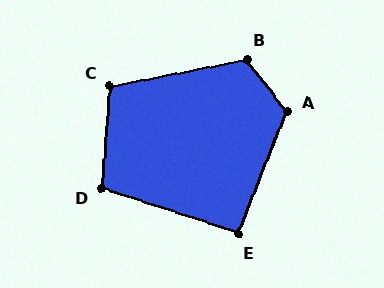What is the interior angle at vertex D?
Approximately 104 degrees (obtuse).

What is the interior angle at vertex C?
Approximately 105 degrees (obtuse).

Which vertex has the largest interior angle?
A, at approximately 120 degrees.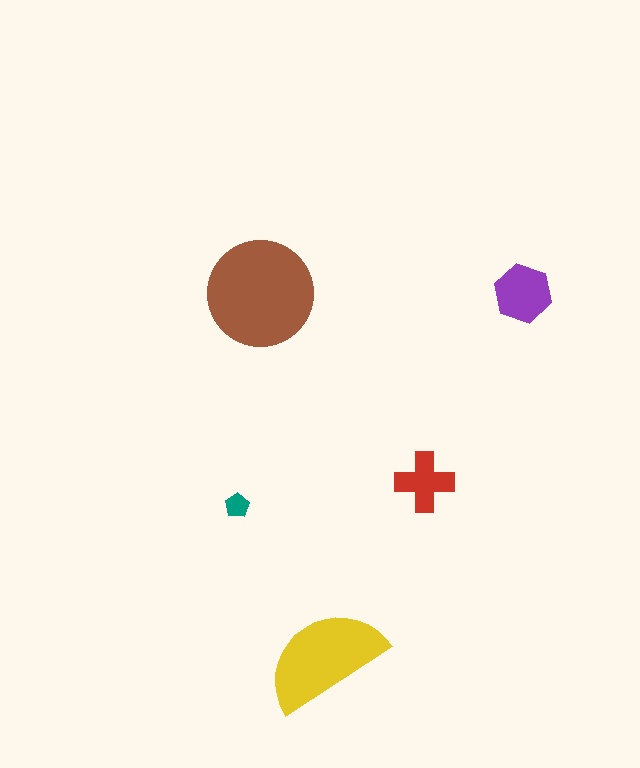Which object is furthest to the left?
The teal pentagon is leftmost.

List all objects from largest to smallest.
The brown circle, the yellow semicircle, the purple hexagon, the red cross, the teal pentagon.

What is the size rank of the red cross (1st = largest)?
4th.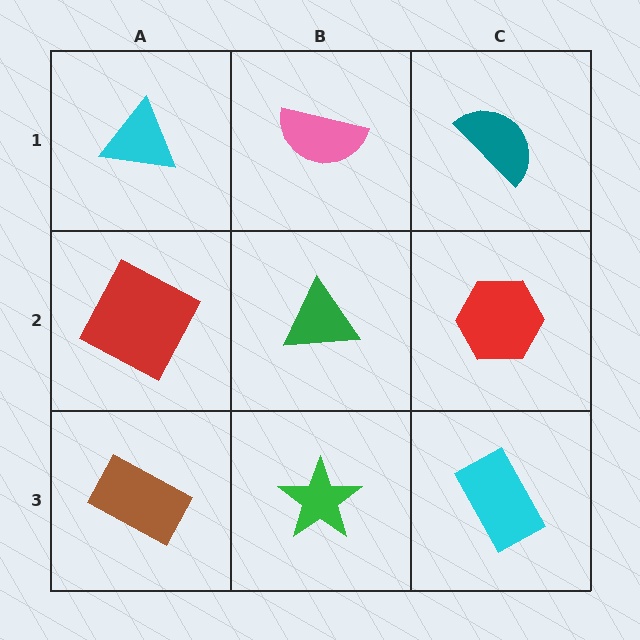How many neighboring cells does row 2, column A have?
3.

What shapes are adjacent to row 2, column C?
A teal semicircle (row 1, column C), a cyan rectangle (row 3, column C), a green triangle (row 2, column B).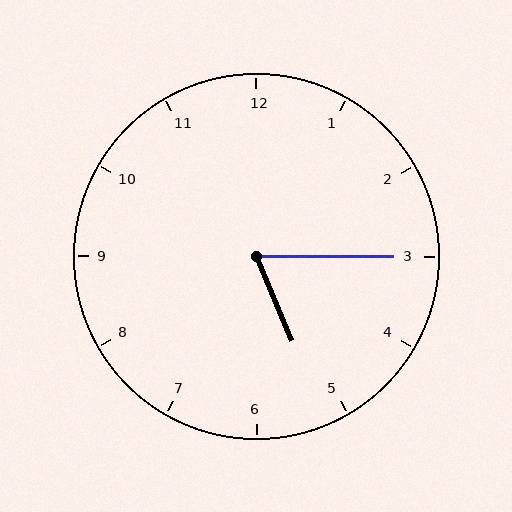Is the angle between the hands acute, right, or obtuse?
It is acute.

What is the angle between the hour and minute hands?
Approximately 68 degrees.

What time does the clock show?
5:15.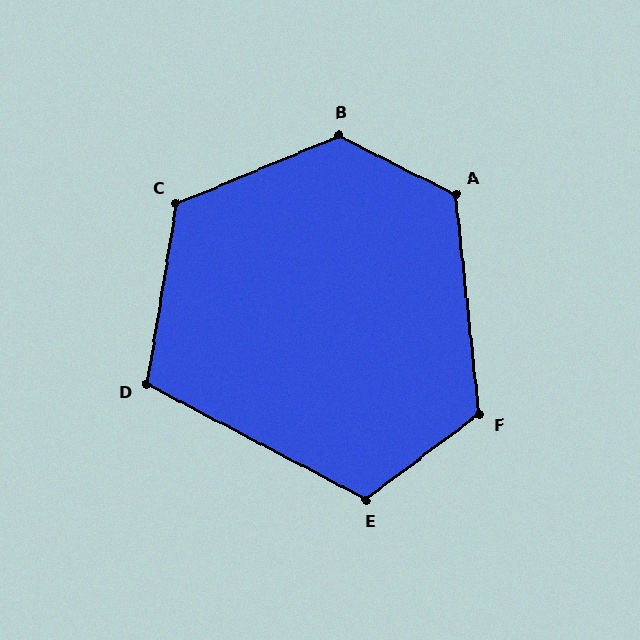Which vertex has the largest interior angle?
B, at approximately 131 degrees.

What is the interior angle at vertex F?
Approximately 121 degrees (obtuse).